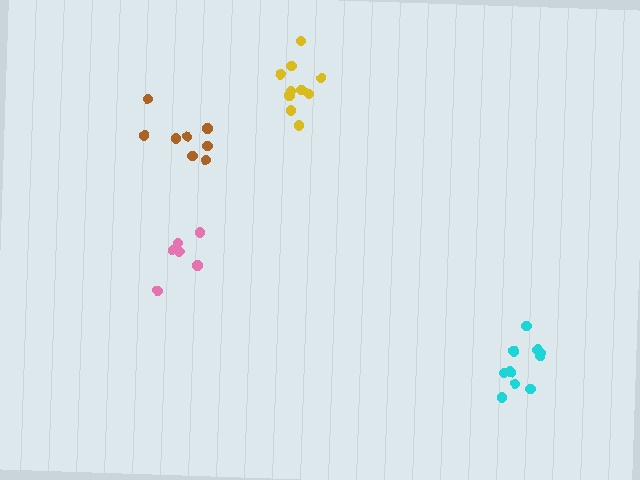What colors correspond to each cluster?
The clusters are colored: pink, brown, cyan, yellow.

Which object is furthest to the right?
The cyan cluster is rightmost.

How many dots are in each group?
Group 1: 6 dots, Group 2: 8 dots, Group 3: 10 dots, Group 4: 10 dots (34 total).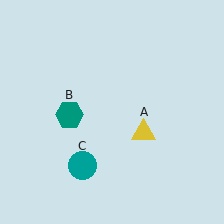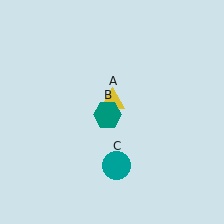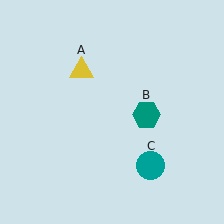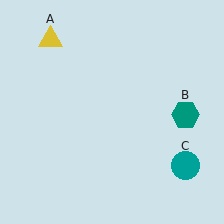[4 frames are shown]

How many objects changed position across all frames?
3 objects changed position: yellow triangle (object A), teal hexagon (object B), teal circle (object C).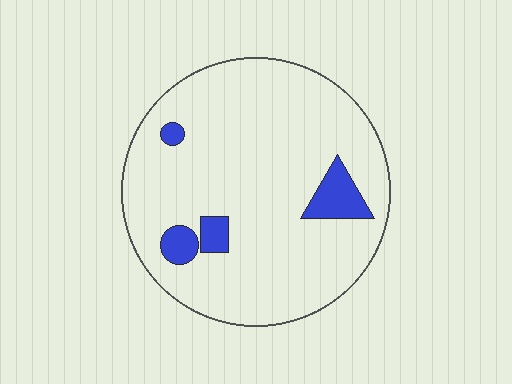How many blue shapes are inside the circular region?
4.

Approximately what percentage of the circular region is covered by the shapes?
Approximately 10%.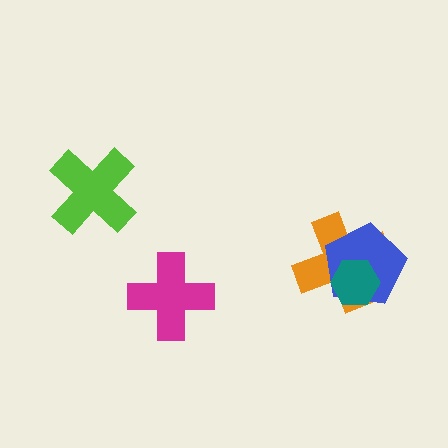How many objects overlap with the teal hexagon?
2 objects overlap with the teal hexagon.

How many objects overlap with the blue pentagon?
2 objects overlap with the blue pentagon.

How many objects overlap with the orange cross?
2 objects overlap with the orange cross.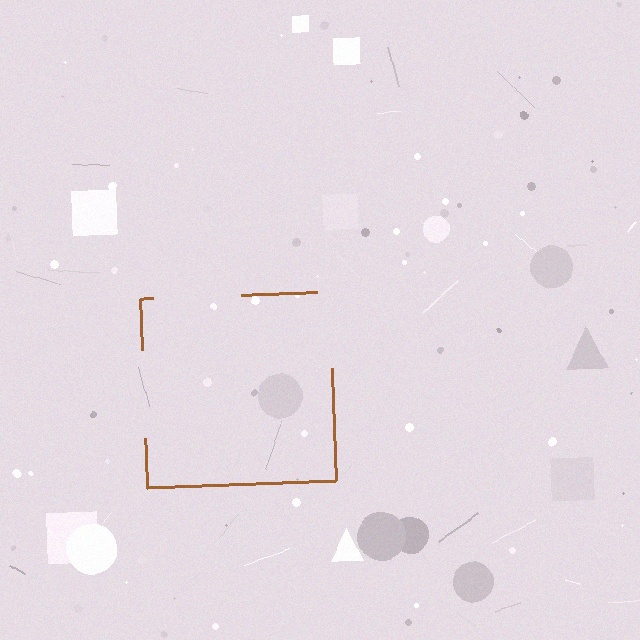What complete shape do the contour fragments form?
The contour fragments form a square.